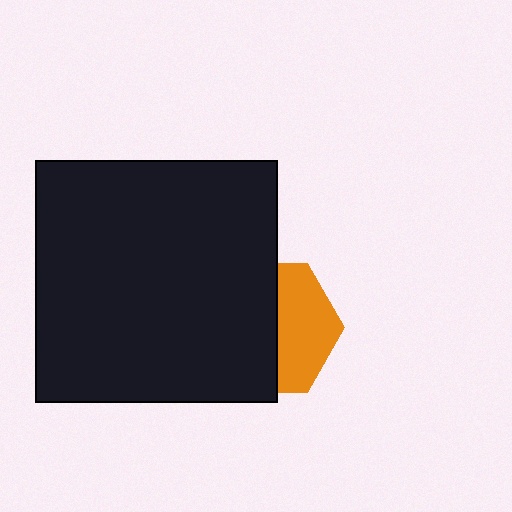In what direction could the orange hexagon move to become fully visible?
The orange hexagon could move right. That would shift it out from behind the black square entirely.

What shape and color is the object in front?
The object in front is a black square.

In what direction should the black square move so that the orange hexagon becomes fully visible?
The black square should move left. That is the shortest direction to clear the overlap and leave the orange hexagon fully visible.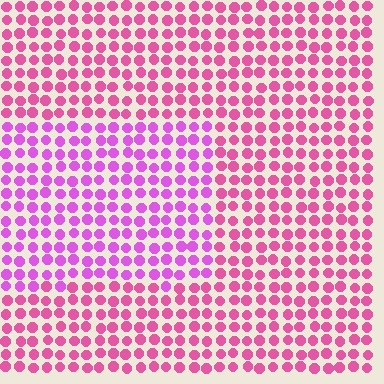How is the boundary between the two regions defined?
The boundary is defined purely by a slight shift in hue (about 30 degrees). Spacing, size, and orientation are identical on both sides.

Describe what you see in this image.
The image is filled with small pink elements in a uniform arrangement. A rectangle-shaped region is visible where the elements are tinted to a slightly different hue, forming a subtle color boundary.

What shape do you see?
I see a rectangle.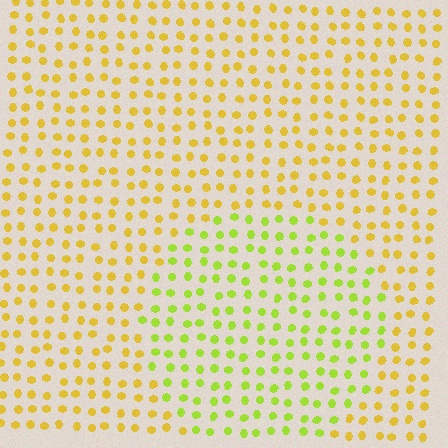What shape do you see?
I see a circle.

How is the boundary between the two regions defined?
The boundary is defined purely by a slight shift in hue (about 35 degrees). Spacing, size, and orientation are identical on both sides.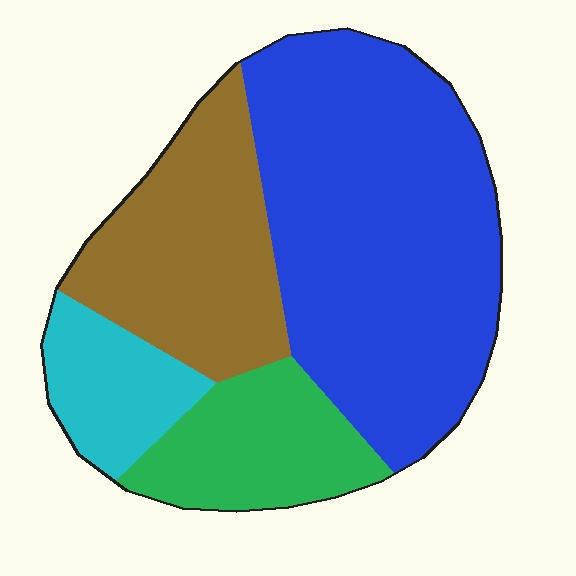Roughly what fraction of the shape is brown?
Brown covers roughly 25% of the shape.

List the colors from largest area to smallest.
From largest to smallest: blue, brown, green, cyan.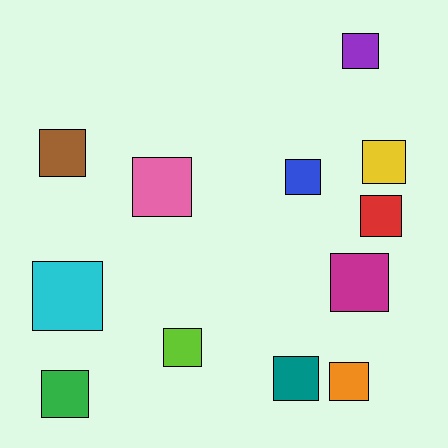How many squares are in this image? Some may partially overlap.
There are 12 squares.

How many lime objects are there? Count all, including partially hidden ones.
There is 1 lime object.